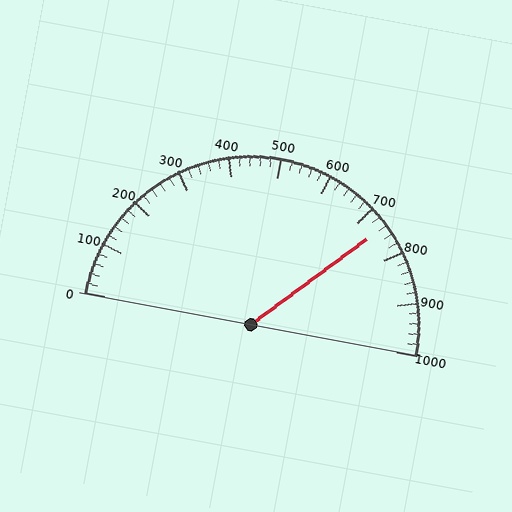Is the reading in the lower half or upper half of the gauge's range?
The reading is in the upper half of the range (0 to 1000).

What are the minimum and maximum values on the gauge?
The gauge ranges from 0 to 1000.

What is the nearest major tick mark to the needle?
The nearest major tick mark is 700.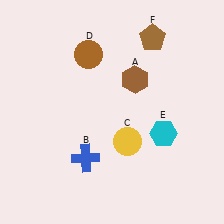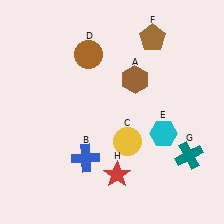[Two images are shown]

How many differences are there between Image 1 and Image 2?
There are 2 differences between the two images.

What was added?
A teal cross (G), a red star (H) were added in Image 2.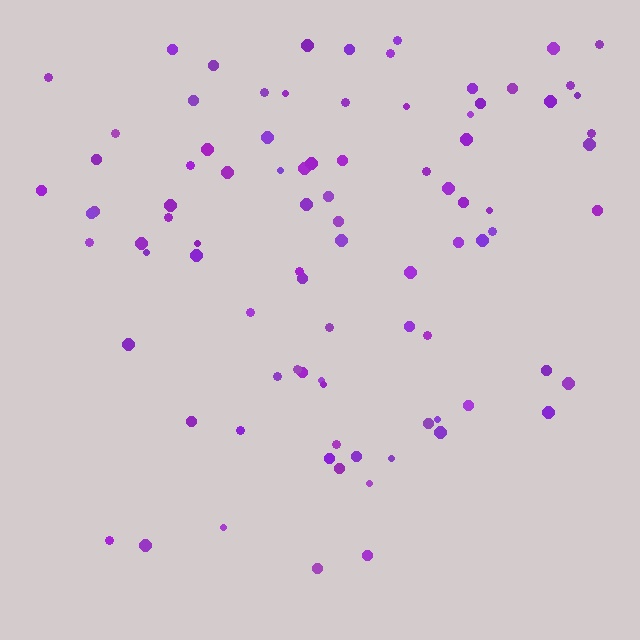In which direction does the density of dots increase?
From bottom to top, with the top side densest.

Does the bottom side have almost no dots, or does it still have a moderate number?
Still a moderate number, just noticeably fewer than the top.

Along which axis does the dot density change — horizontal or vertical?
Vertical.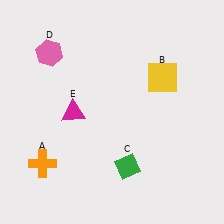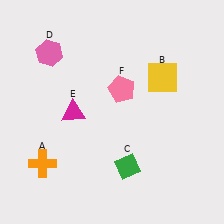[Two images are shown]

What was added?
A pink pentagon (F) was added in Image 2.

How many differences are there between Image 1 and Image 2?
There is 1 difference between the two images.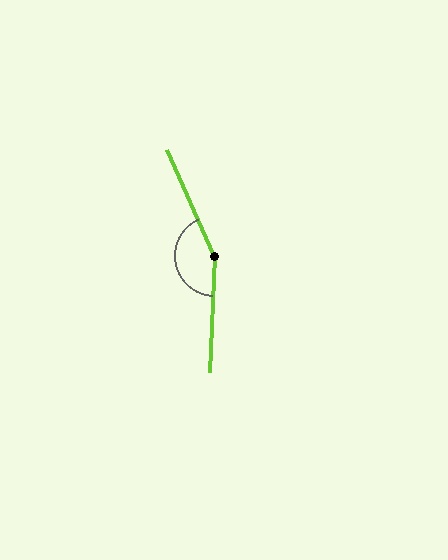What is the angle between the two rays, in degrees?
Approximately 153 degrees.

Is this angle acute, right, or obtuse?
It is obtuse.